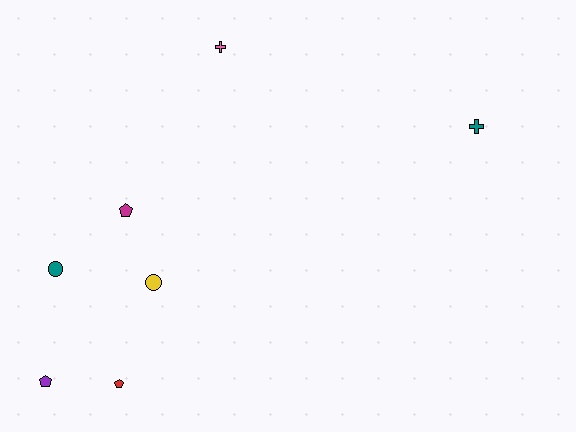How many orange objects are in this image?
There are no orange objects.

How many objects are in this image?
There are 7 objects.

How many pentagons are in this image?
There are 3 pentagons.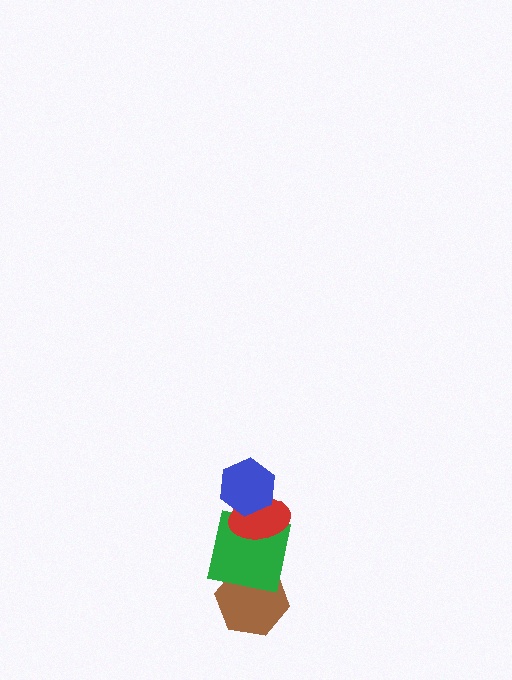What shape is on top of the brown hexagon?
The green square is on top of the brown hexagon.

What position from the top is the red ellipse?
The red ellipse is 2nd from the top.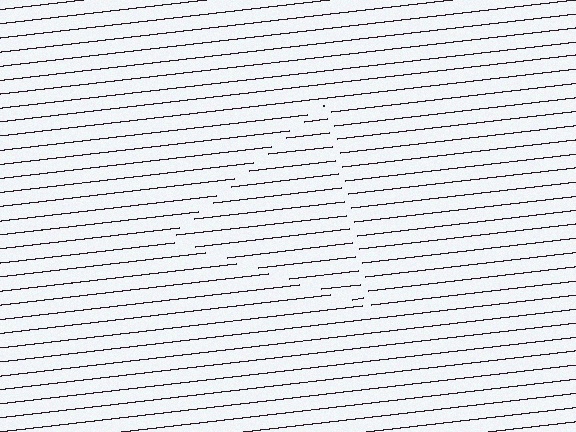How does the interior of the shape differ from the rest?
The interior of the shape contains the same grating, shifted by half a period — the contour is defined by the phase discontinuity where line-ends from the inner and outer gratings abut.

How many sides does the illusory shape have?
3 sides — the line-ends trace a triangle.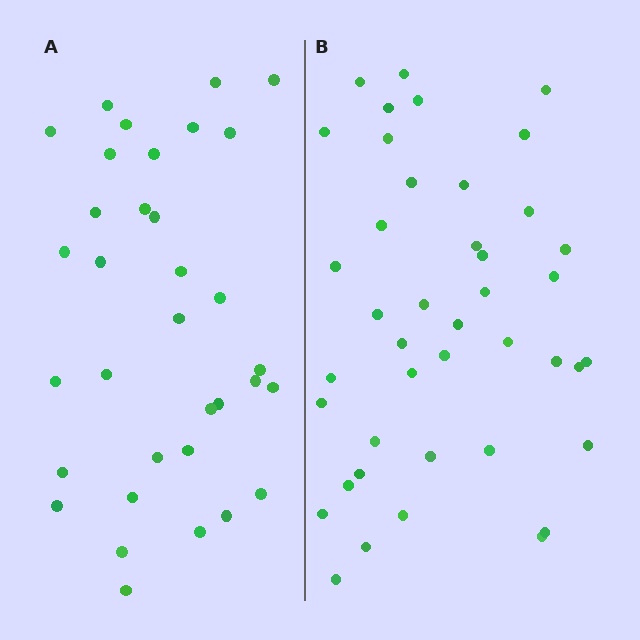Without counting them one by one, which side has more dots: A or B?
Region B (the right region) has more dots.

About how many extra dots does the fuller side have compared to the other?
Region B has roughly 8 or so more dots than region A.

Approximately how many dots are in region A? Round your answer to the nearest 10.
About 30 dots. (The exact count is 34, which rounds to 30.)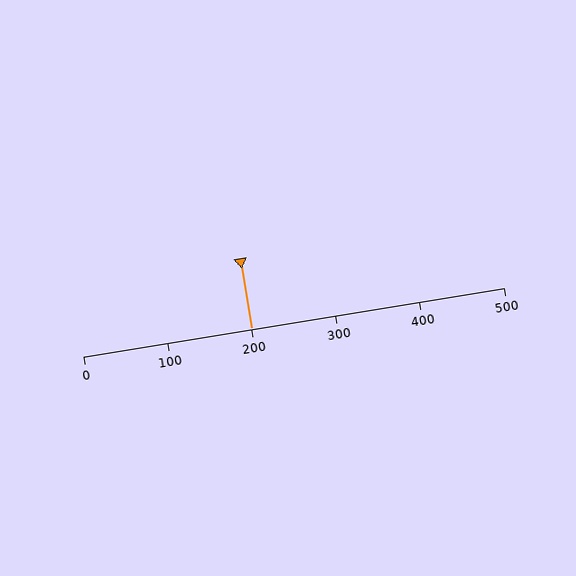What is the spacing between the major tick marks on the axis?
The major ticks are spaced 100 apart.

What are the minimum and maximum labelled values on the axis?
The axis runs from 0 to 500.